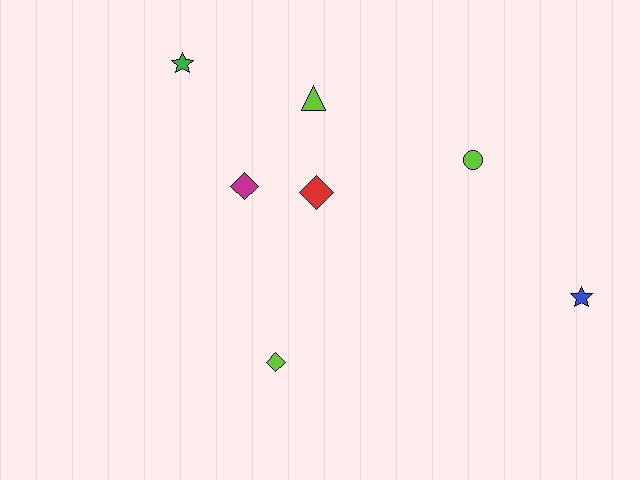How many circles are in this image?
There is 1 circle.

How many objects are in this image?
There are 7 objects.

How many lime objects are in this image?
There are 3 lime objects.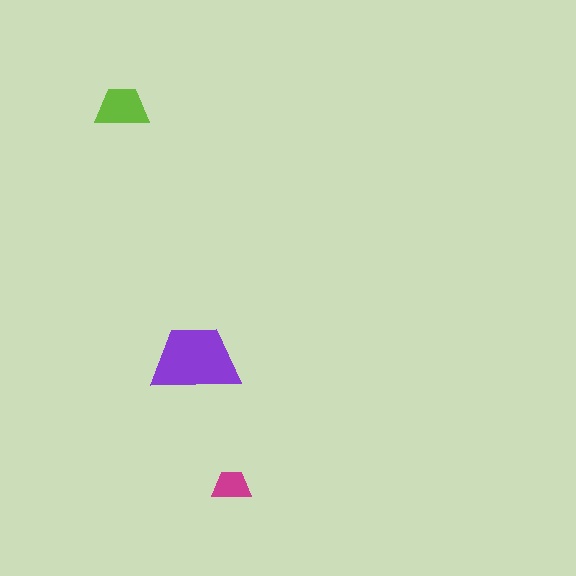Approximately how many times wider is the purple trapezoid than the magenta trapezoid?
About 2.5 times wider.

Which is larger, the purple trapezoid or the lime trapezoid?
The purple one.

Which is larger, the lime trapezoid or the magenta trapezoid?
The lime one.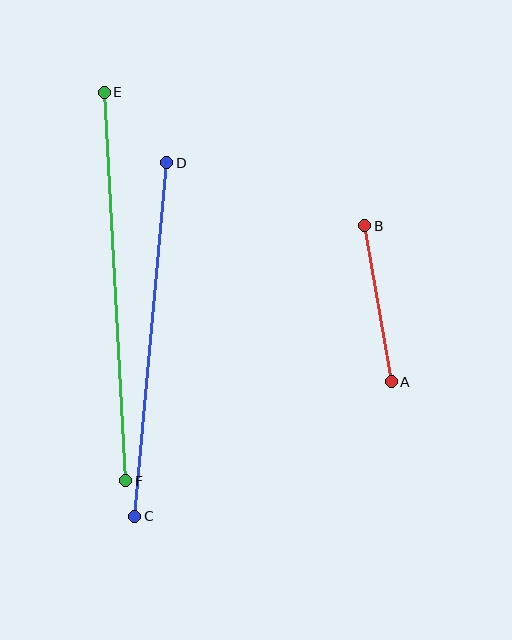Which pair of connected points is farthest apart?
Points E and F are farthest apart.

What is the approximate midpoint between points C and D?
The midpoint is at approximately (151, 340) pixels.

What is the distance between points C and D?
The distance is approximately 355 pixels.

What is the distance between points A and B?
The distance is approximately 159 pixels.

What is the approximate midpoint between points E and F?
The midpoint is at approximately (115, 287) pixels.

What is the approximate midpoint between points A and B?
The midpoint is at approximately (378, 304) pixels.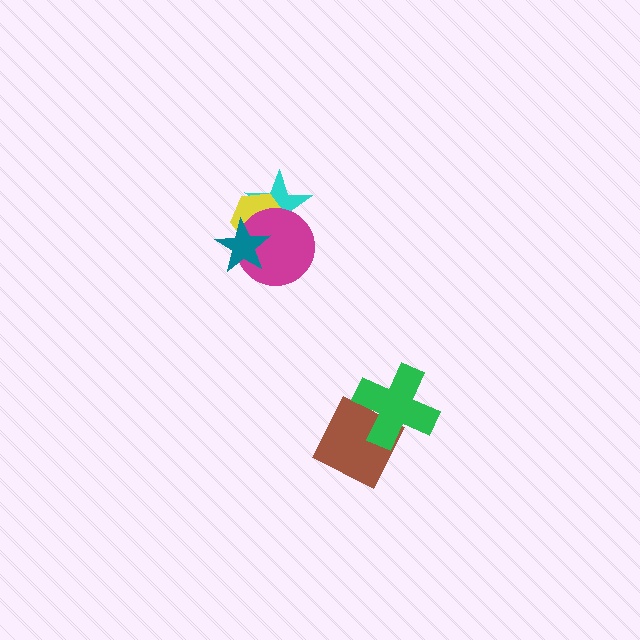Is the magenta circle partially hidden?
Yes, it is partially covered by another shape.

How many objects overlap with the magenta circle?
3 objects overlap with the magenta circle.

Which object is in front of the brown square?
The green cross is in front of the brown square.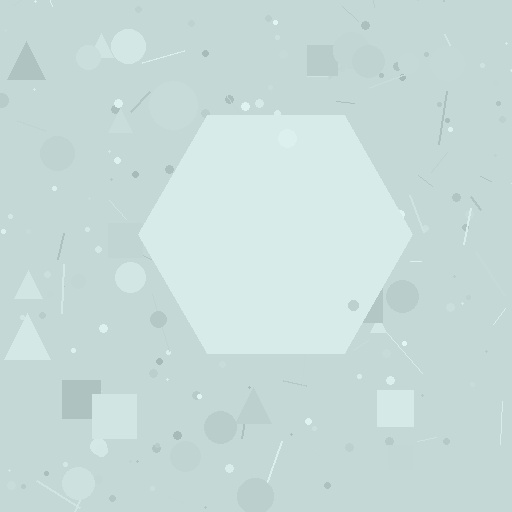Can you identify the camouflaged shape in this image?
The camouflaged shape is a hexagon.